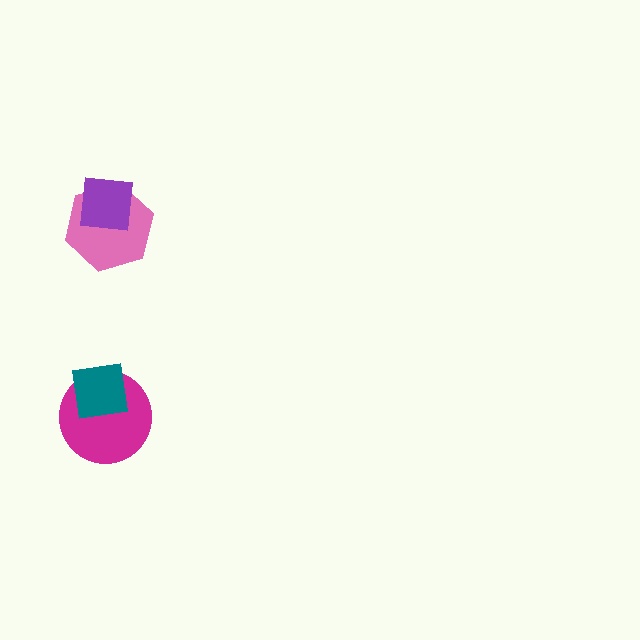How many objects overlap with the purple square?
1 object overlaps with the purple square.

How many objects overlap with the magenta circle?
1 object overlaps with the magenta circle.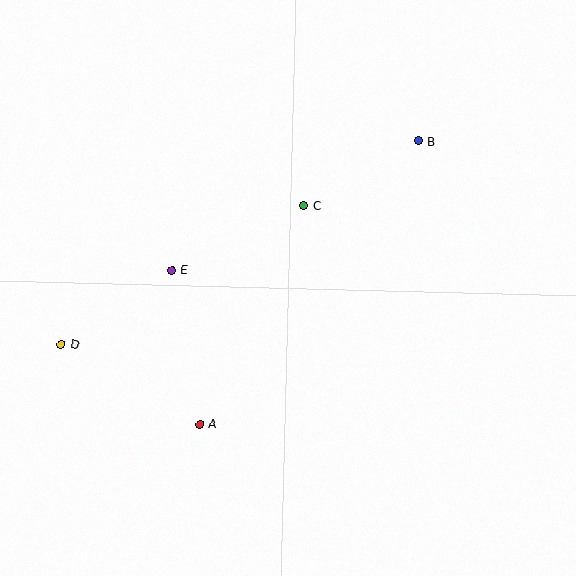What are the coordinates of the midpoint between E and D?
The midpoint between E and D is at (116, 307).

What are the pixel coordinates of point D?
Point D is at (61, 344).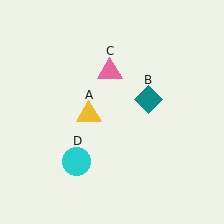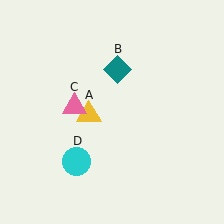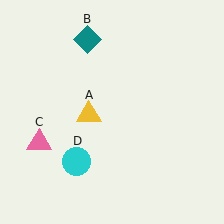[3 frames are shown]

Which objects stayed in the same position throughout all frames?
Yellow triangle (object A) and cyan circle (object D) remained stationary.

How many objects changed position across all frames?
2 objects changed position: teal diamond (object B), pink triangle (object C).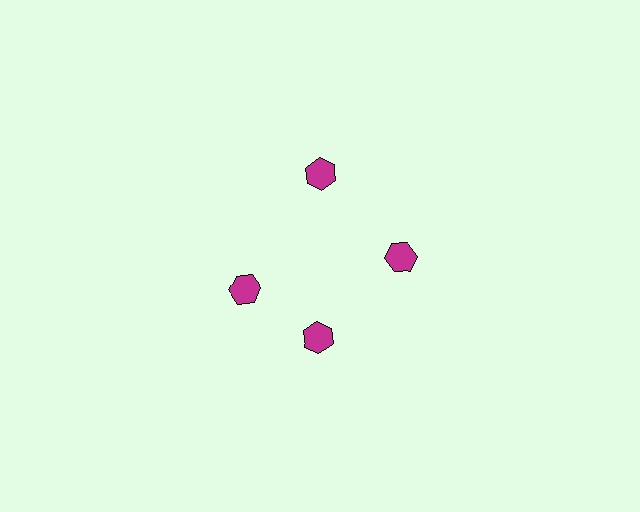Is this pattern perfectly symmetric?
No. The 4 magenta hexagons are arranged in a ring, but one element near the 9 o'clock position is rotated out of alignment along the ring, breaking the 4-fold rotational symmetry.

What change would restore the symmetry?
The symmetry would be restored by rotating it back into even spacing with its neighbors so that all 4 hexagons sit at equal angles and equal distance from the center.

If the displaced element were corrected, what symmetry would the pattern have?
It would have 4-fold rotational symmetry — the pattern would map onto itself every 90 degrees.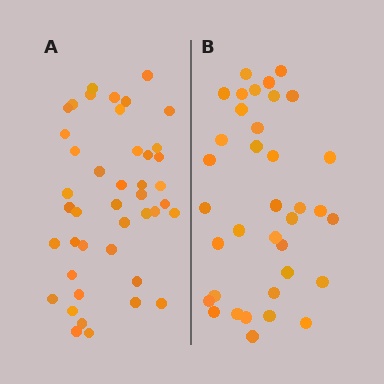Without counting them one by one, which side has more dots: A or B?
Region A (the left region) has more dots.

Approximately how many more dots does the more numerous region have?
Region A has roughly 8 or so more dots than region B.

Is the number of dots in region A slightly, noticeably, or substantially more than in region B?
Region A has only slightly more — the two regions are fairly close. The ratio is roughly 1.2 to 1.